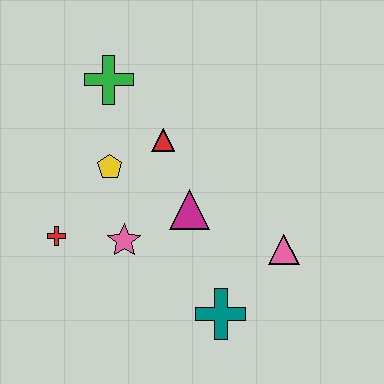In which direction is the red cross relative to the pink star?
The red cross is to the left of the pink star.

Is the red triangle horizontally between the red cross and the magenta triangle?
Yes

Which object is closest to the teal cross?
The pink triangle is closest to the teal cross.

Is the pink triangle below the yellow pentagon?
Yes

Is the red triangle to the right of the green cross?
Yes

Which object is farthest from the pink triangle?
The green cross is farthest from the pink triangle.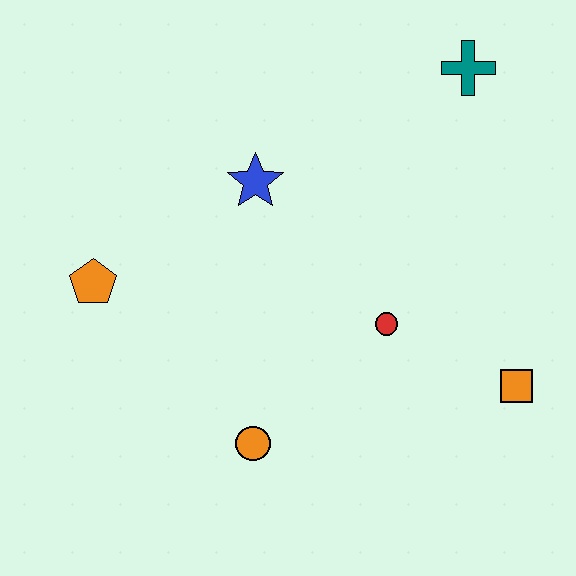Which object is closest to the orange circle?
The red circle is closest to the orange circle.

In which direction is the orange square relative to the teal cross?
The orange square is below the teal cross.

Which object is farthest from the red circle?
The orange pentagon is farthest from the red circle.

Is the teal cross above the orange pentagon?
Yes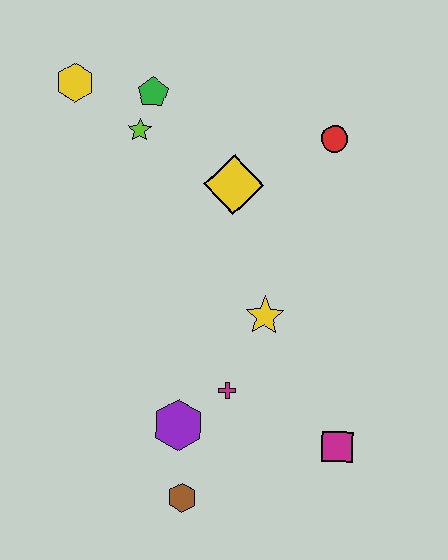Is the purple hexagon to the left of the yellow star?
Yes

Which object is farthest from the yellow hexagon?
The magenta square is farthest from the yellow hexagon.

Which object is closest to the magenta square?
The magenta cross is closest to the magenta square.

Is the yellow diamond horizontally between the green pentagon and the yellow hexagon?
No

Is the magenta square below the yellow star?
Yes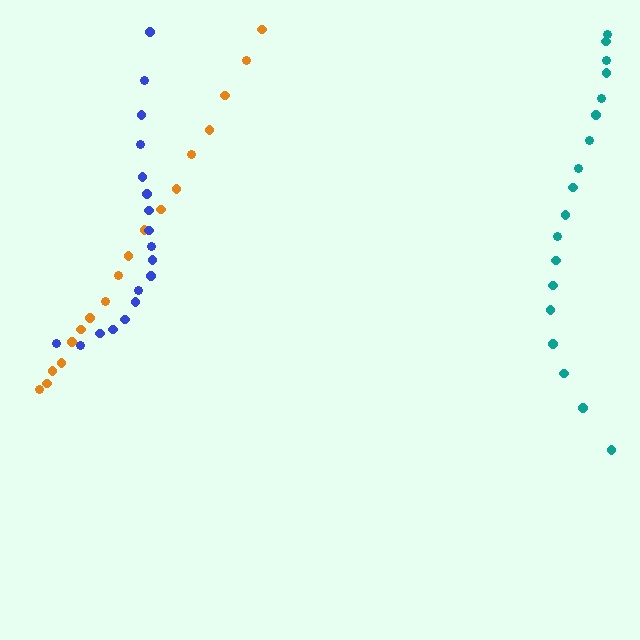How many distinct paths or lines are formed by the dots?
There are 3 distinct paths.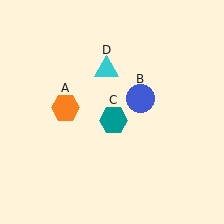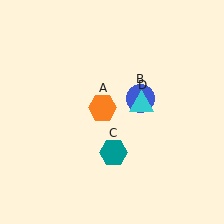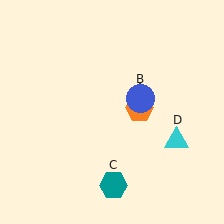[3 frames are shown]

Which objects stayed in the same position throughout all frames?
Blue circle (object B) remained stationary.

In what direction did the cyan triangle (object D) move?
The cyan triangle (object D) moved down and to the right.